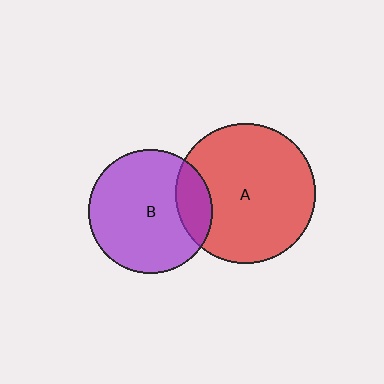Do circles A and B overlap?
Yes.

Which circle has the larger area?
Circle A (red).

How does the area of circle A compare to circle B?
Approximately 1.3 times.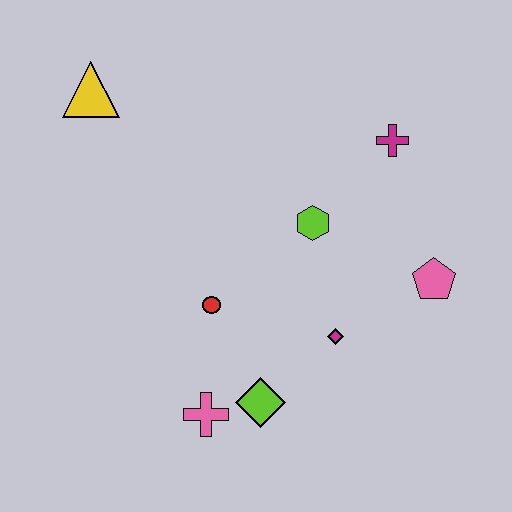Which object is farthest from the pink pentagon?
The yellow triangle is farthest from the pink pentagon.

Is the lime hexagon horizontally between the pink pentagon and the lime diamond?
Yes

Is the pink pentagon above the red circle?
Yes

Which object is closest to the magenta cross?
The lime hexagon is closest to the magenta cross.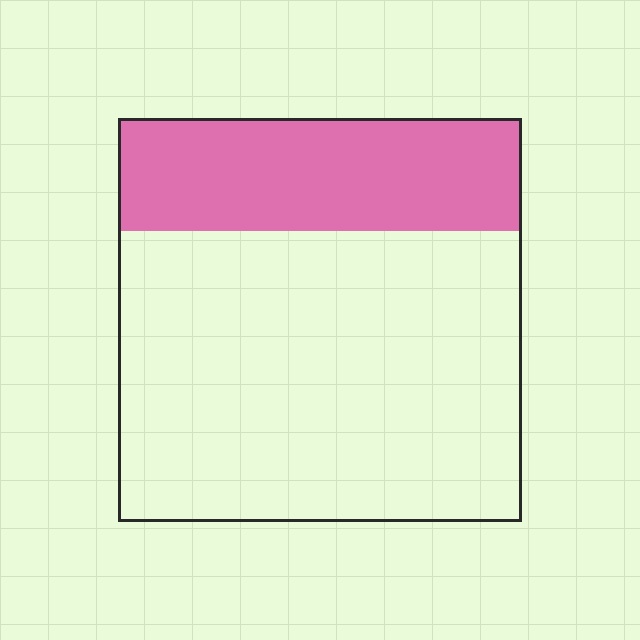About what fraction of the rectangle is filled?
About one quarter (1/4).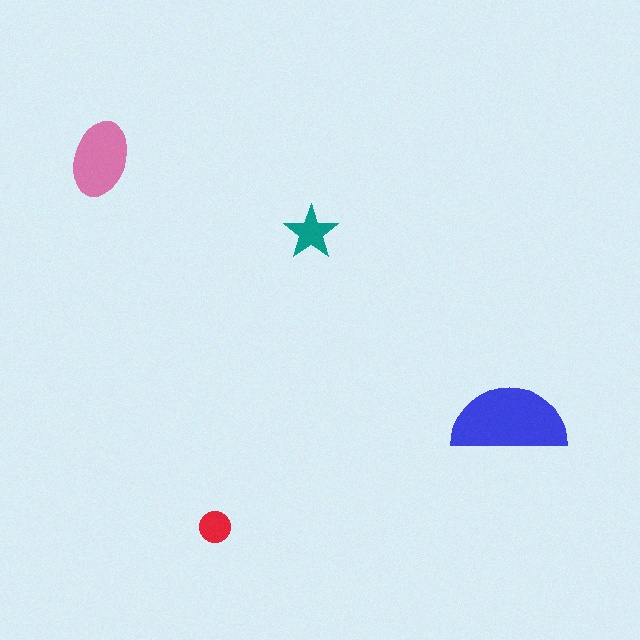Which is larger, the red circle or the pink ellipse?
The pink ellipse.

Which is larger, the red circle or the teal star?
The teal star.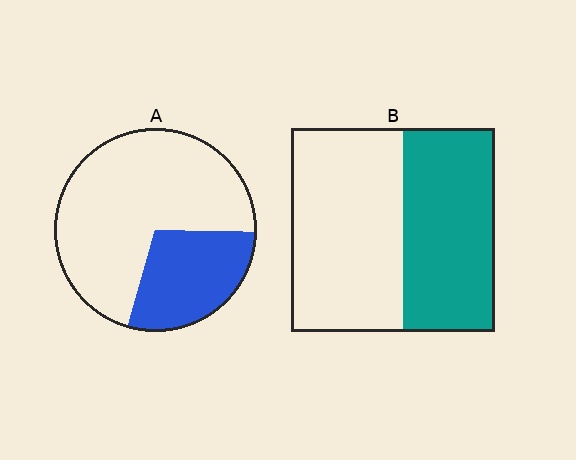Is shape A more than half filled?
No.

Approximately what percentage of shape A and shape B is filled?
A is approximately 30% and B is approximately 45%.